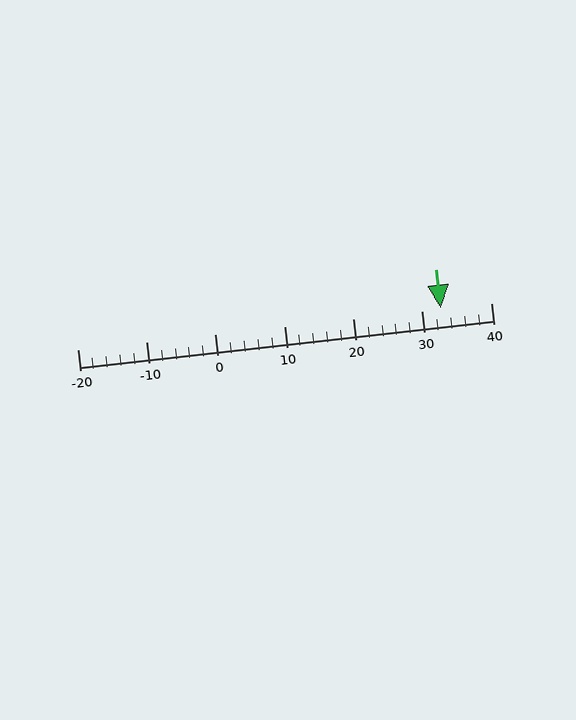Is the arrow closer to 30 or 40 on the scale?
The arrow is closer to 30.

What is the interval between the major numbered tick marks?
The major tick marks are spaced 10 units apart.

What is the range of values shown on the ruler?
The ruler shows values from -20 to 40.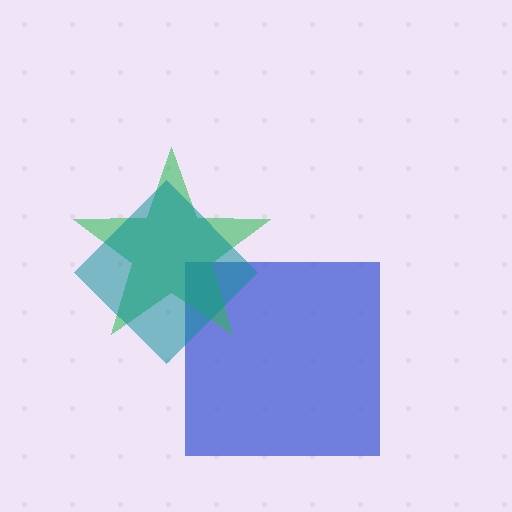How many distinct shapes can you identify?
There are 3 distinct shapes: a blue square, a green star, a teal diamond.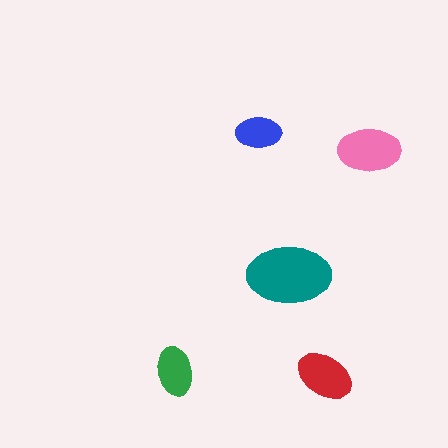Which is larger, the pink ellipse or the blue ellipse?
The pink one.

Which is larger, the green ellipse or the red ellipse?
The red one.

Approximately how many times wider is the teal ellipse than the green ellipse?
About 1.5 times wider.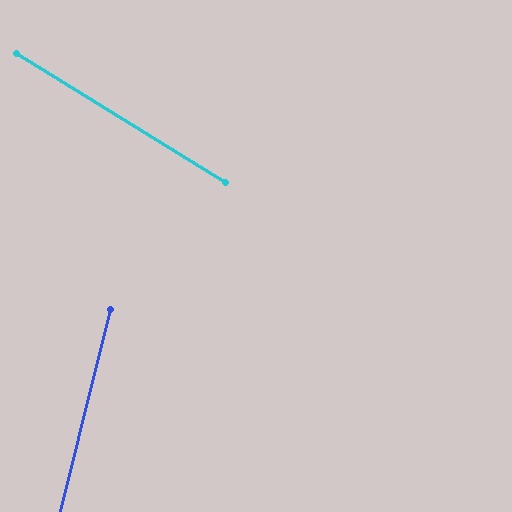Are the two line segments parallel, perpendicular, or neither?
Neither parallel nor perpendicular — they differ by about 72°.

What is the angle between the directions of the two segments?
Approximately 72 degrees.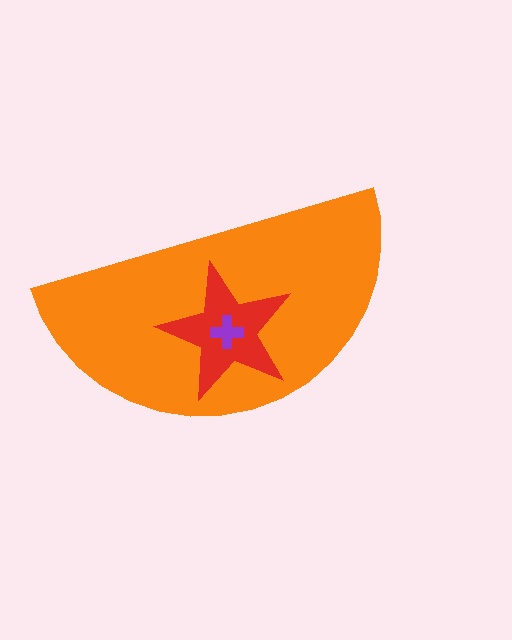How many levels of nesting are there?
3.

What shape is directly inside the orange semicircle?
The red star.